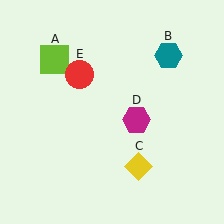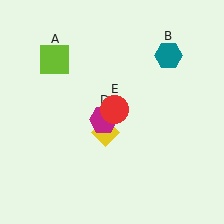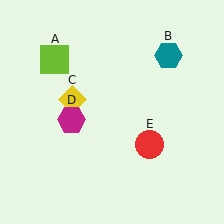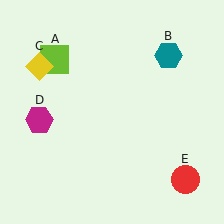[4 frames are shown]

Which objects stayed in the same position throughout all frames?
Lime square (object A) and teal hexagon (object B) remained stationary.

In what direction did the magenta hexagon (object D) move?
The magenta hexagon (object D) moved left.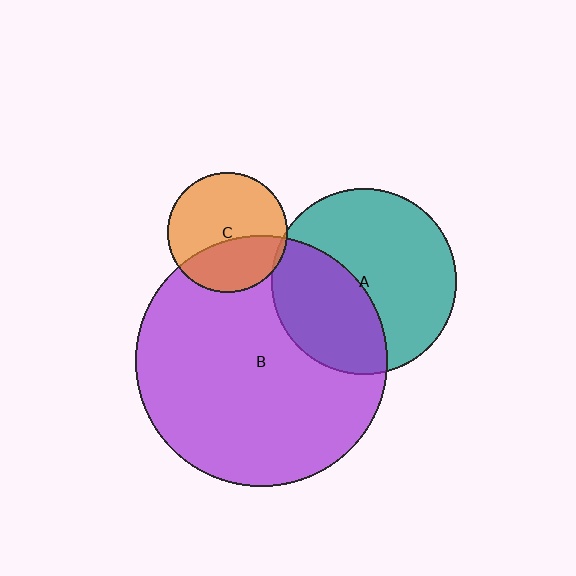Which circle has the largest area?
Circle B (purple).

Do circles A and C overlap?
Yes.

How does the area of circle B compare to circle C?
Approximately 4.4 times.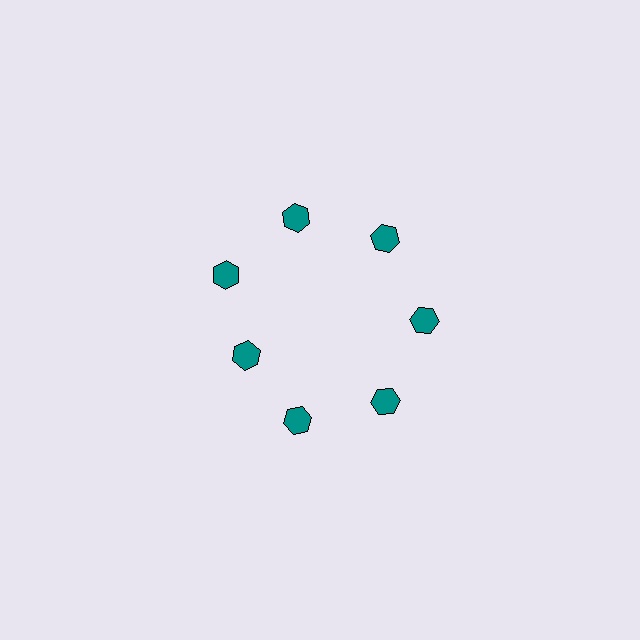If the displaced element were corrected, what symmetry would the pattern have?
It would have 7-fold rotational symmetry — the pattern would map onto itself every 51 degrees.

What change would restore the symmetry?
The symmetry would be restored by moving it outward, back onto the ring so that all 7 hexagons sit at equal angles and equal distance from the center.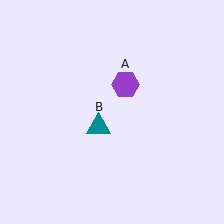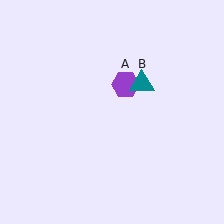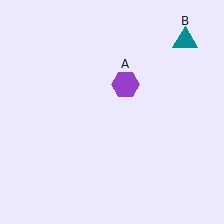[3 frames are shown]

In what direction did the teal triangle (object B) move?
The teal triangle (object B) moved up and to the right.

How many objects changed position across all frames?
1 object changed position: teal triangle (object B).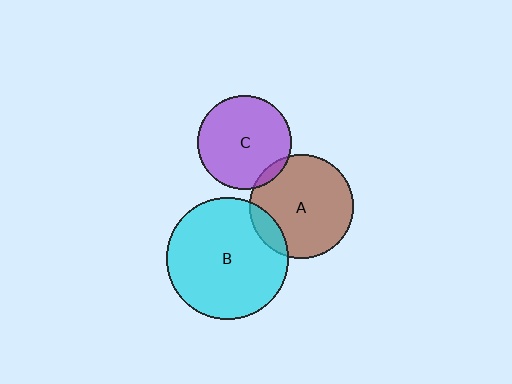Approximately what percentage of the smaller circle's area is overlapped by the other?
Approximately 10%.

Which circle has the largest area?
Circle B (cyan).